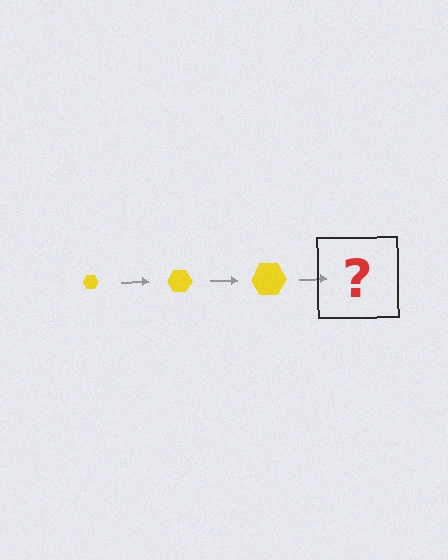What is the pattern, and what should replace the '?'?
The pattern is that the hexagon gets progressively larger each step. The '?' should be a yellow hexagon, larger than the previous one.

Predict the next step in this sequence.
The next step is a yellow hexagon, larger than the previous one.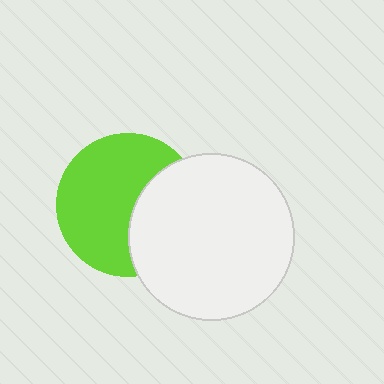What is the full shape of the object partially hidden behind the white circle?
The partially hidden object is a lime circle.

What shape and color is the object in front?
The object in front is a white circle.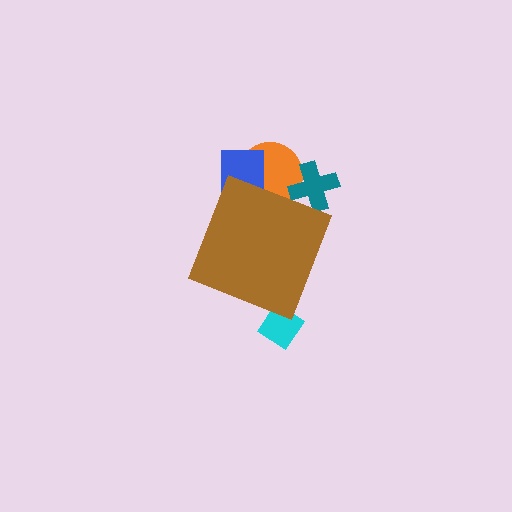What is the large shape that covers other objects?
A brown diamond.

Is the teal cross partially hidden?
Yes, the teal cross is partially hidden behind the brown diamond.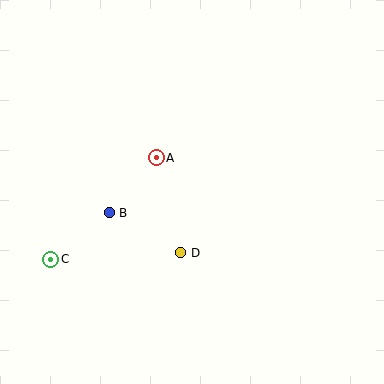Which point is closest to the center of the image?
Point A at (156, 158) is closest to the center.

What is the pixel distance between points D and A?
The distance between D and A is 98 pixels.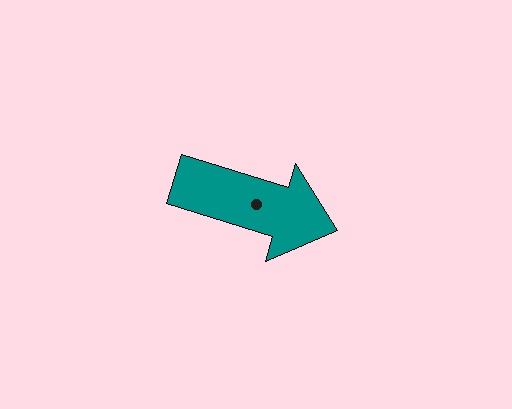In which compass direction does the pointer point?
East.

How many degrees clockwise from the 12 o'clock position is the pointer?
Approximately 107 degrees.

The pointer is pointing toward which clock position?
Roughly 4 o'clock.